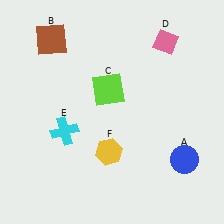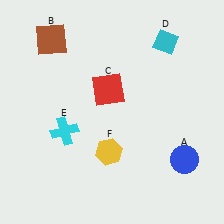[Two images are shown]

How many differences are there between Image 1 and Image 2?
There are 2 differences between the two images.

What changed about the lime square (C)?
In Image 1, C is lime. In Image 2, it changed to red.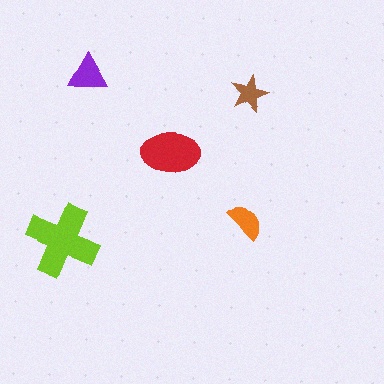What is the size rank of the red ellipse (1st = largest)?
2nd.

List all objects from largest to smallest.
The lime cross, the red ellipse, the purple triangle, the orange semicircle, the brown star.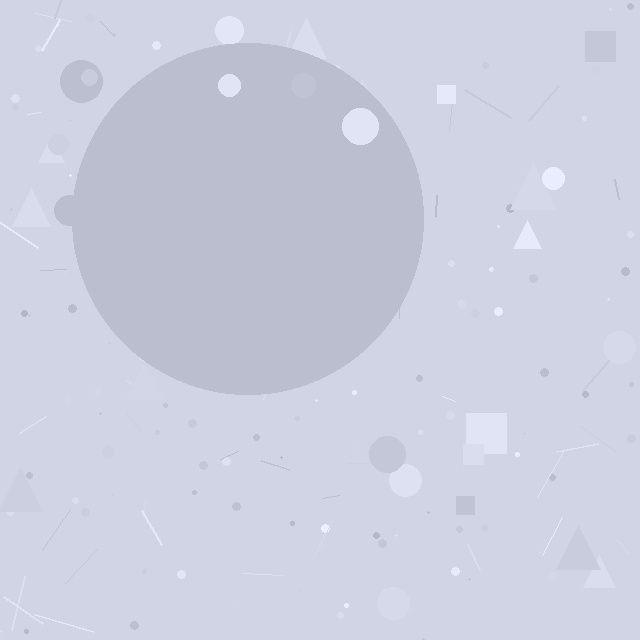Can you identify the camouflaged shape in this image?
The camouflaged shape is a circle.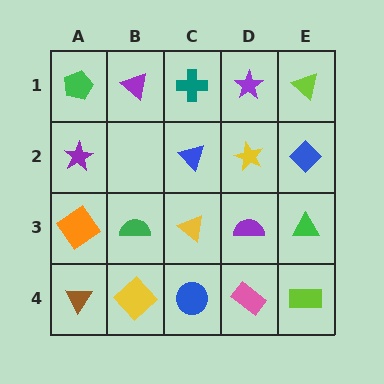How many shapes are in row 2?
4 shapes.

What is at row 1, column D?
A purple star.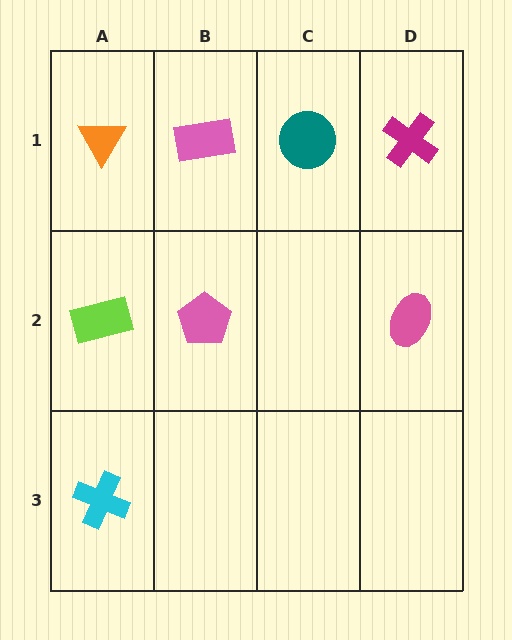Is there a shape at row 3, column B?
No, that cell is empty.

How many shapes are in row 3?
1 shape.